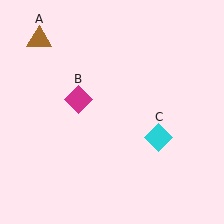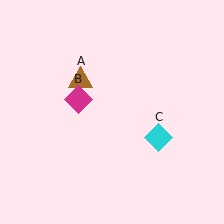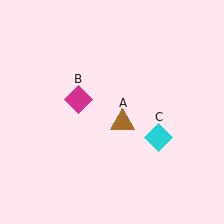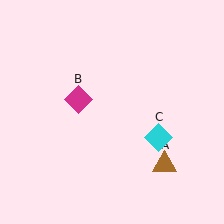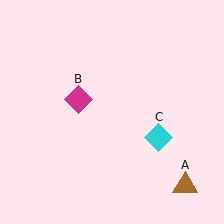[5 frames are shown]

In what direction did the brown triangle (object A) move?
The brown triangle (object A) moved down and to the right.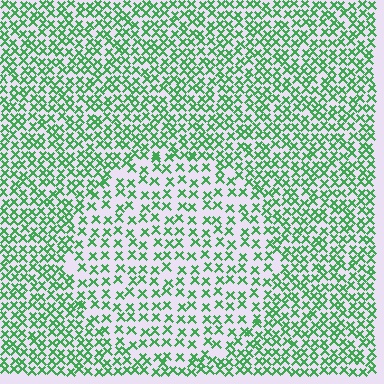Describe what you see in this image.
The image contains small green elements arranged at two different densities. A circle-shaped region is visible where the elements are less densely packed than the surrounding area.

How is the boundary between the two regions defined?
The boundary is defined by a change in element density (approximately 1.8x ratio). All elements are the same color, size, and shape.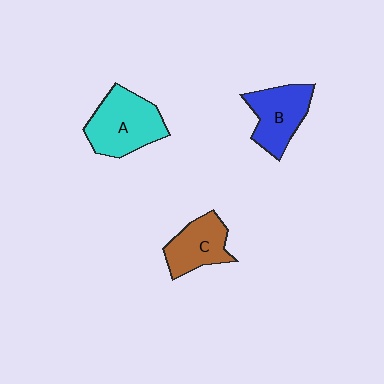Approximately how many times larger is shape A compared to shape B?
Approximately 1.2 times.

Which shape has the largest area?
Shape A (cyan).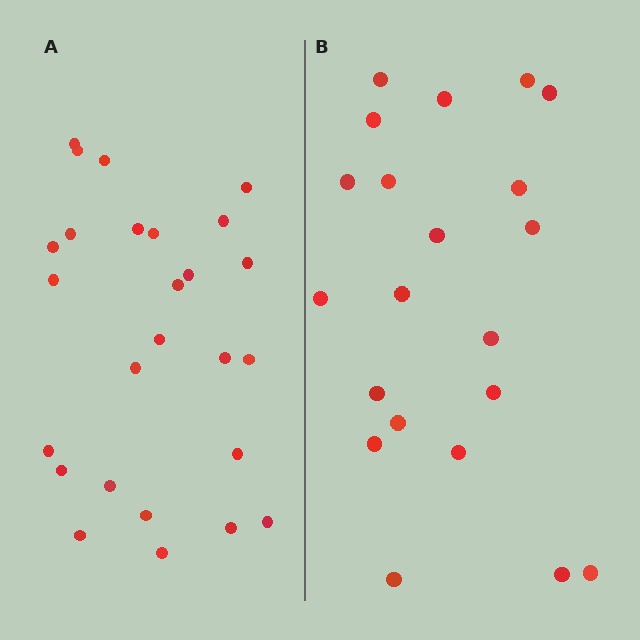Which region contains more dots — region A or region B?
Region A (the left region) has more dots.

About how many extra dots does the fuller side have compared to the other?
Region A has about 5 more dots than region B.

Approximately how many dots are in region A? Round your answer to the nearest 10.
About 30 dots. (The exact count is 26, which rounds to 30.)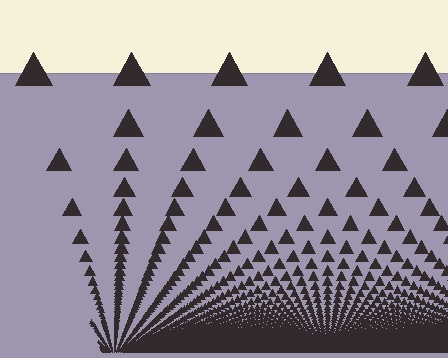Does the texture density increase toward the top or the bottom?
Density increases toward the bottom.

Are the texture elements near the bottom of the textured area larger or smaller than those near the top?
Smaller. The gradient is inverted — elements near the bottom are smaller and denser.